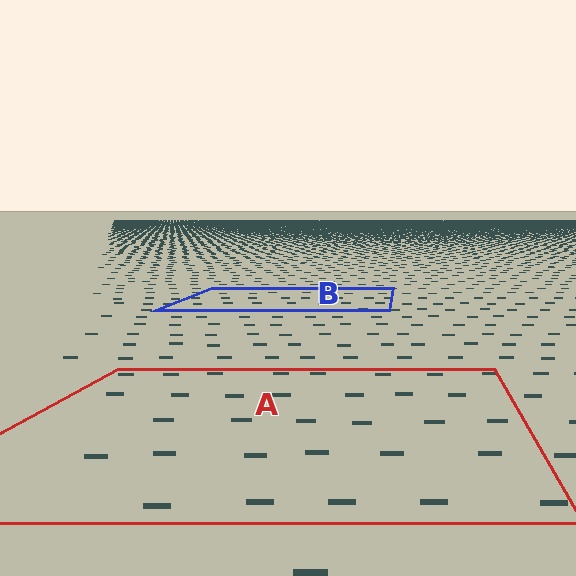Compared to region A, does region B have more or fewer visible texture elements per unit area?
Region B has more texture elements per unit area — they are packed more densely because it is farther away.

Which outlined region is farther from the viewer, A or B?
Region B is farther from the viewer — the texture elements inside it appear smaller and more densely packed.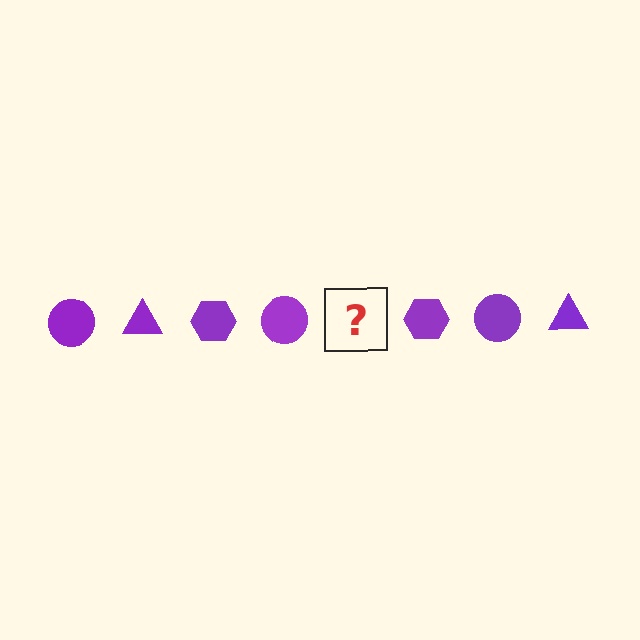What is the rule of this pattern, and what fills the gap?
The rule is that the pattern cycles through circle, triangle, hexagon shapes in purple. The gap should be filled with a purple triangle.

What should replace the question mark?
The question mark should be replaced with a purple triangle.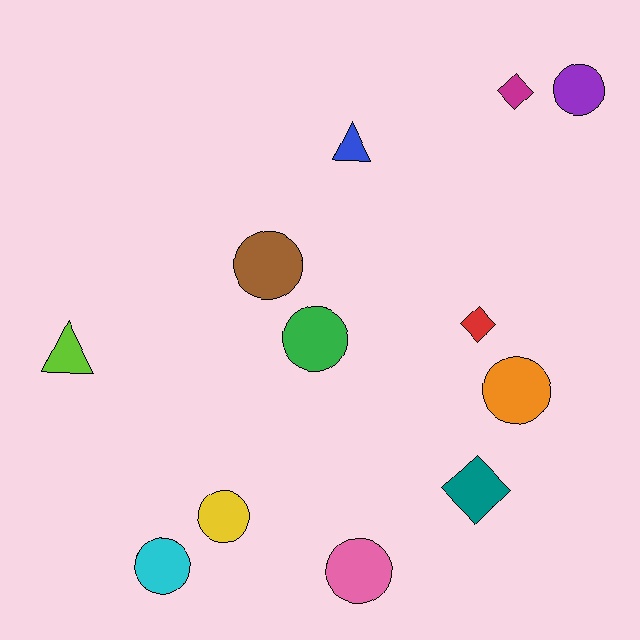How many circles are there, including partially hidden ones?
There are 7 circles.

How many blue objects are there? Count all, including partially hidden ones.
There is 1 blue object.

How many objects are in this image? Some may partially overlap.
There are 12 objects.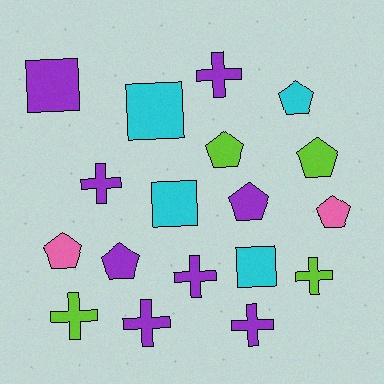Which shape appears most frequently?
Pentagon, with 7 objects.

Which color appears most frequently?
Purple, with 8 objects.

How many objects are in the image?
There are 18 objects.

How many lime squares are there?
There are no lime squares.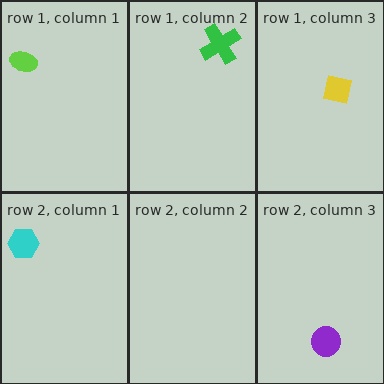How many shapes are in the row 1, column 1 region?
1.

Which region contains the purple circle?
The row 2, column 3 region.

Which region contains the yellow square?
The row 1, column 3 region.